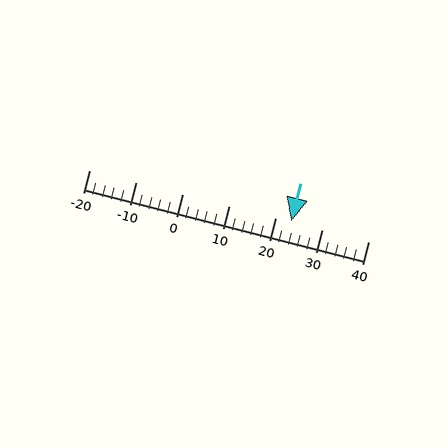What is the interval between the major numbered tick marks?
The major tick marks are spaced 10 units apart.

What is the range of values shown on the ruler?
The ruler shows values from -20 to 40.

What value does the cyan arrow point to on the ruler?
The cyan arrow points to approximately 24.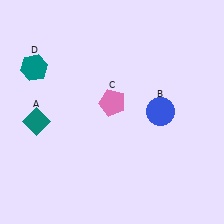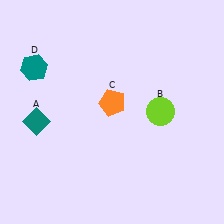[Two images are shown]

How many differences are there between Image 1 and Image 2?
There are 2 differences between the two images.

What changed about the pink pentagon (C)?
In Image 1, C is pink. In Image 2, it changed to orange.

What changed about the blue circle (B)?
In Image 1, B is blue. In Image 2, it changed to lime.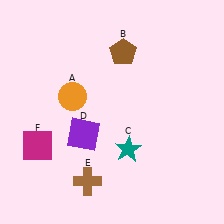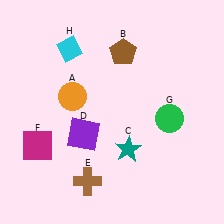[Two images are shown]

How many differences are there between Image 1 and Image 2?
There are 2 differences between the two images.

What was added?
A green circle (G), a cyan diamond (H) were added in Image 2.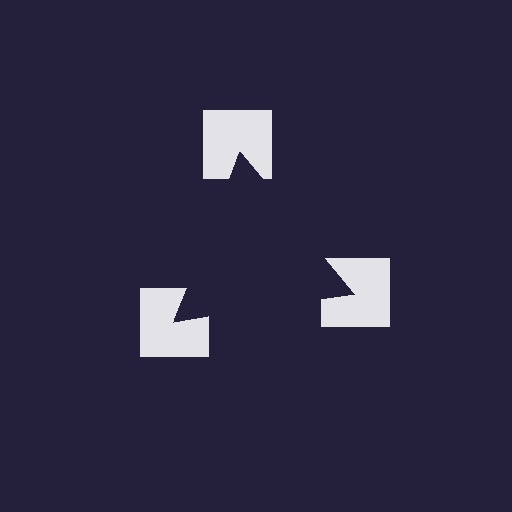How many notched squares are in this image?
There are 3 — one at each vertex of the illusory triangle.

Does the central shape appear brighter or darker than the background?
It typically appears slightly darker than the background, even though no actual brightness change is drawn.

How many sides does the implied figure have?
3 sides.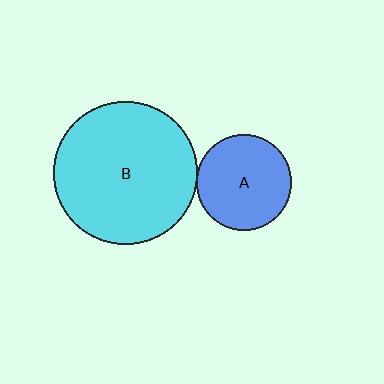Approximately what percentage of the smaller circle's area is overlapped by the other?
Approximately 5%.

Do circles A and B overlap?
Yes.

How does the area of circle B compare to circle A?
Approximately 2.2 times.